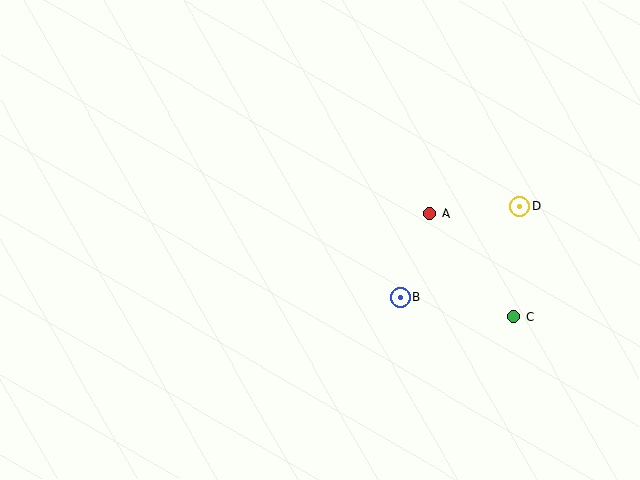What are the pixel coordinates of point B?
Point B is at (400, 298).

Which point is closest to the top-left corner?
Point A is closest to the top-left corner.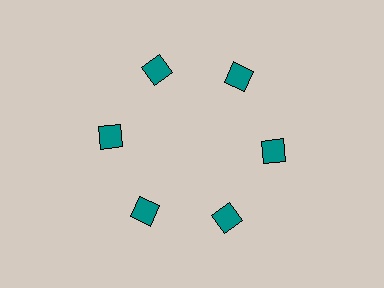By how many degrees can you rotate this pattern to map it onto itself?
The pattern maps onto itself every 60 degrees of rotation.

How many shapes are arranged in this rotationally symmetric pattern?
There are 6 shapes, arranged in 6 groups of 1.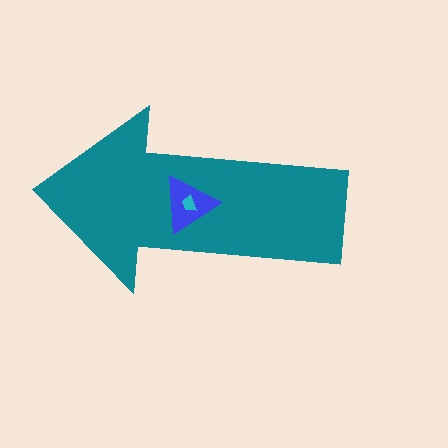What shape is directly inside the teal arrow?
The blue triangle.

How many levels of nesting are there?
3.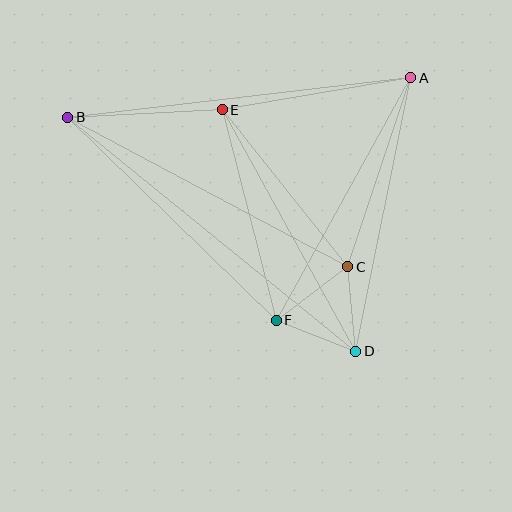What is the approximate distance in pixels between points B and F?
The distance between B and F is approximately 291 pixels.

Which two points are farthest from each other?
Points B and D are farthest from each other.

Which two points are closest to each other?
Points C and D are closest to each other.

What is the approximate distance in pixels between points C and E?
The distance between C and E is approximately 201 pixels.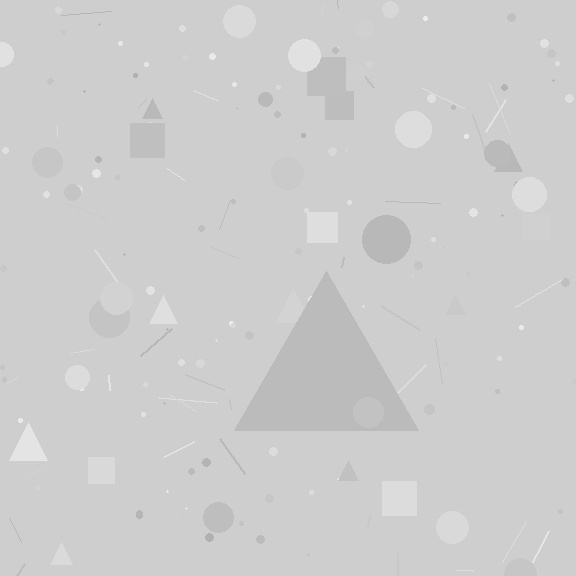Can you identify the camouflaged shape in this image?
The camouflaged shape is a triangle.